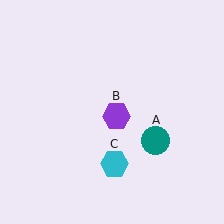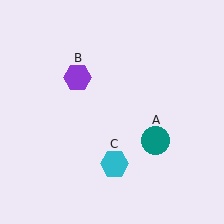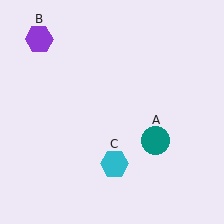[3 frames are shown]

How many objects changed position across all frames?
1 object changed position: purple hexagon (object B).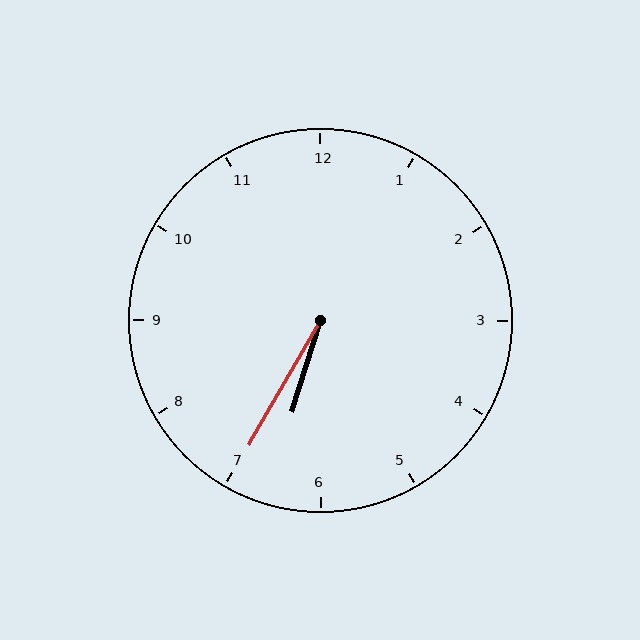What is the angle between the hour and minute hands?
Approximately 12 degrees.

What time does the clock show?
6:35.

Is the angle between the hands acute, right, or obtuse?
It is acute.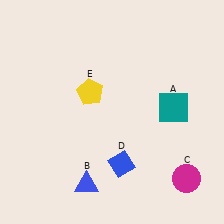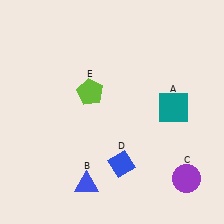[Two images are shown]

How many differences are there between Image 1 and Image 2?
There are 2 differences between the two images.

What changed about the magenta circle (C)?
In Image 1, C is magenta. In Image 2, it changed to purple.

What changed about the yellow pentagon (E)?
In Image 1, E is yellow. In Image 2, it changed to lime.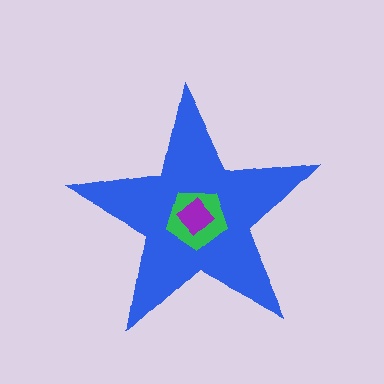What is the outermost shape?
The blue star.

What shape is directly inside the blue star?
The green pentagon.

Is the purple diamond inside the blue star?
Yes.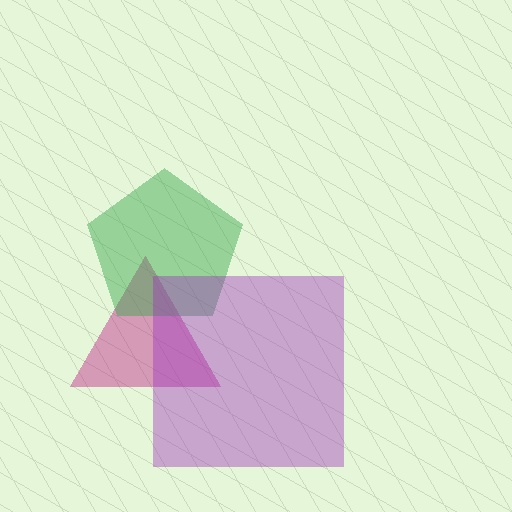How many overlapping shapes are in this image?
There are 3 overlapping shapes in the image.